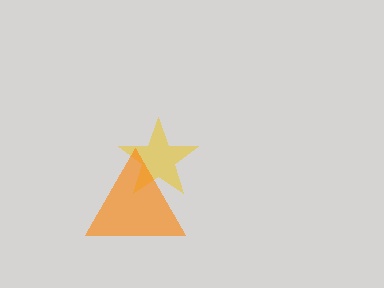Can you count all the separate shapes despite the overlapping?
Yes, there are 2 separate shapes.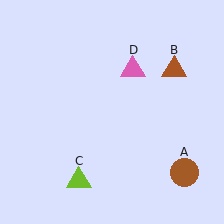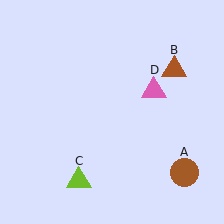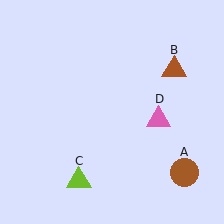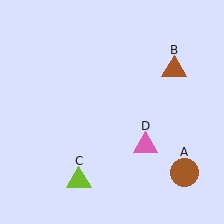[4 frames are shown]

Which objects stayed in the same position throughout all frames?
Brown circle (object A) and brown triangle (object B) and lime triangle (object C) remained stationary.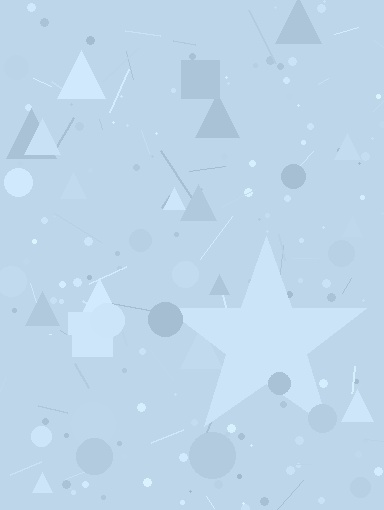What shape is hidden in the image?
A star is hidden in the image.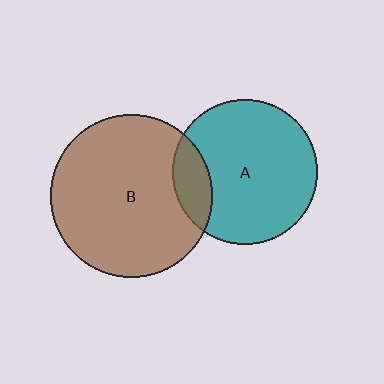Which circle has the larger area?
Circle B (brown).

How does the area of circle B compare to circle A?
Approximately 1.3 times.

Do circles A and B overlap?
Yes.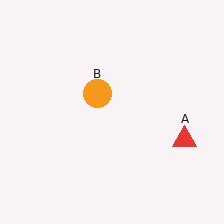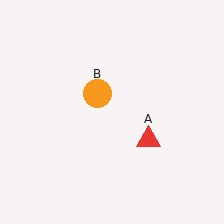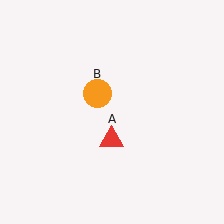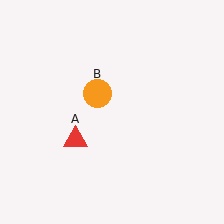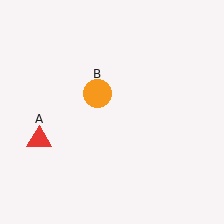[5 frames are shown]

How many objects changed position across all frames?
1 object changed position: red triangle (object A).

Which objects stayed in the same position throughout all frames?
Orange circle (object B) remained stationary.